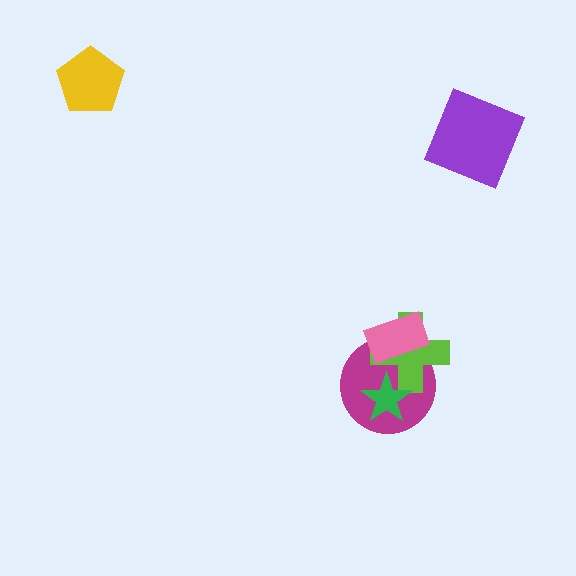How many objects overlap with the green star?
2 objects overlap with the green star.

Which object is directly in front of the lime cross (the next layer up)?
The pink rectangle is directly in front of the lime cross.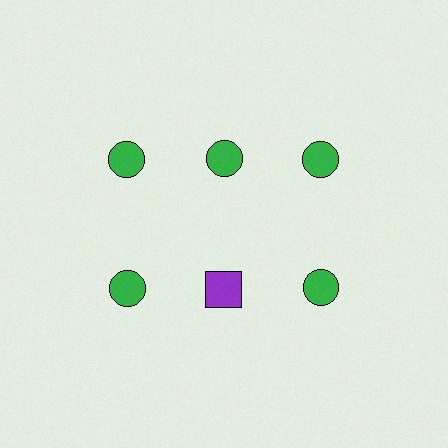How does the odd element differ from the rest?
It differs in both color (purple instead of green) and shape (square instead of circle).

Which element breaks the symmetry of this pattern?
The purple square in the second row, second from left column breaks the symmetry. All other shapes are green circles.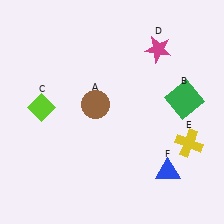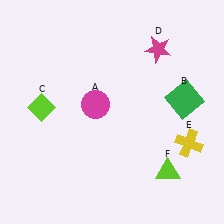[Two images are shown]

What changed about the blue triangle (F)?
In Image 1, F is blue. In Image 2, it changed to lime.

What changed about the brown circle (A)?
In Image 1, A is brown. In Image 2, it changed to magenta.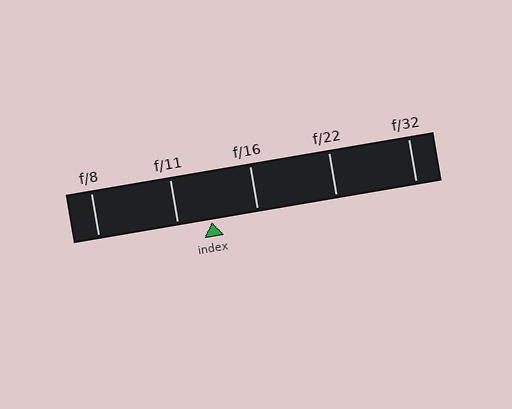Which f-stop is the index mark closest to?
The index mark is closest to f/11.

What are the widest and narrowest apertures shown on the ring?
The widest aperture shown is f/8 and the narrowest is f/32.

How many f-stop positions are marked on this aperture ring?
There are 5 f-stop positions marked.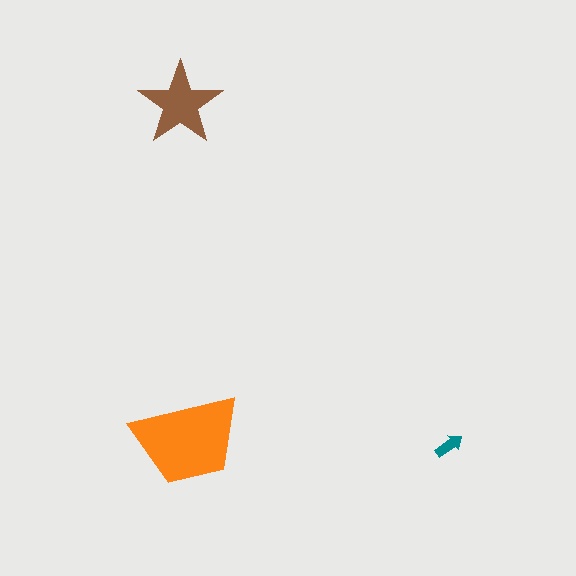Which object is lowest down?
The teal arrow is bottommost.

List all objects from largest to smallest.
The orange trapezoid, the brown star, the teal arrow.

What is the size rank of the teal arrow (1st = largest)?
3rd.